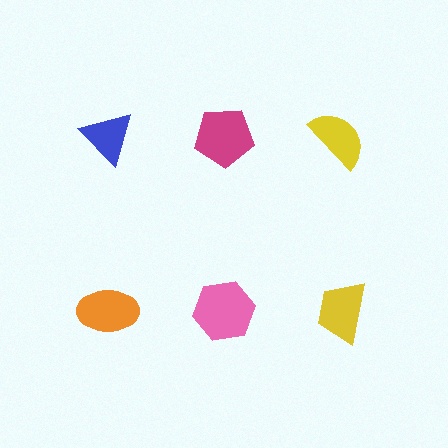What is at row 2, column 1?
An orange ellipse.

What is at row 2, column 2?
A pink hexagon.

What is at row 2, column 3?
A yellow trapezoid.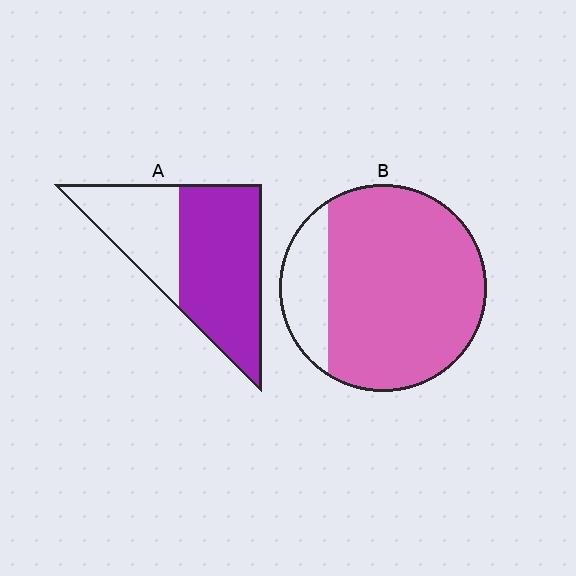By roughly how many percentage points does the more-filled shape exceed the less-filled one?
By roughly 20 percentage points (B over A).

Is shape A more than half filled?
Yes.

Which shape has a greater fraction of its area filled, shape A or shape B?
Shape B.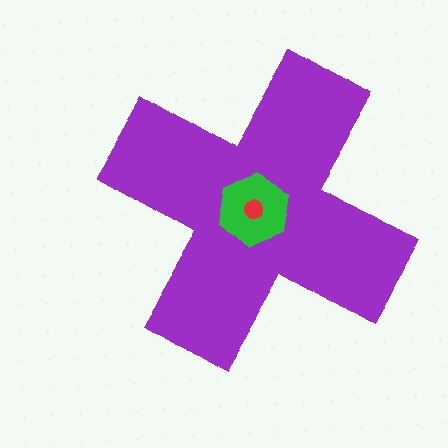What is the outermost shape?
The purple cross.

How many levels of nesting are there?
3.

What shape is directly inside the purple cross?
The green hexagon.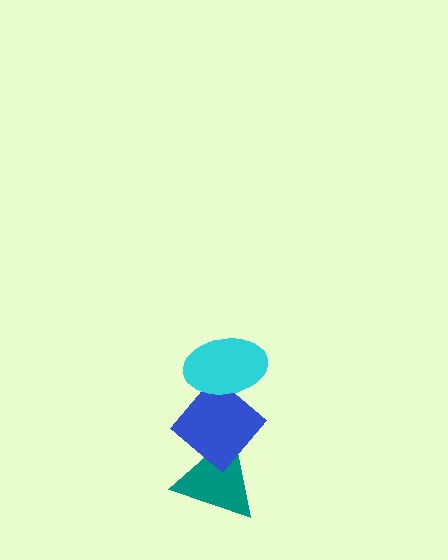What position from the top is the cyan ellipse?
The cyan ellipse is 1st from the top.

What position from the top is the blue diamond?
The blue diamond is 2nd from the top.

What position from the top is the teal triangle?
The teal triangle is 3rd from the top.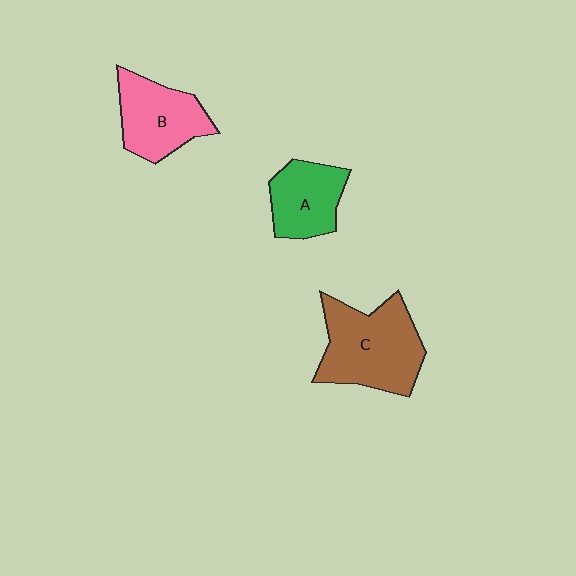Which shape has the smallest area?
Shape A (green).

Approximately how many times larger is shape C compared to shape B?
Approximately 1.4 times.